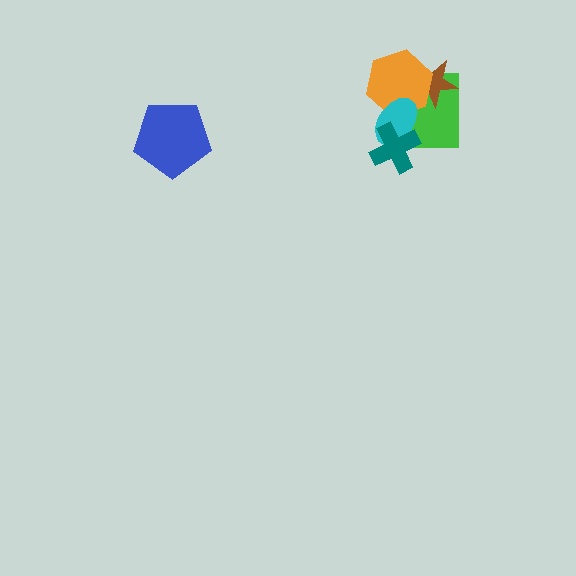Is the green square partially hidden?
Yes, it is partially covered by another shape.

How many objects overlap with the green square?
4 objects overlap with the green square.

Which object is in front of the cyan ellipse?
The teal cross is in front of the cyan ellipse.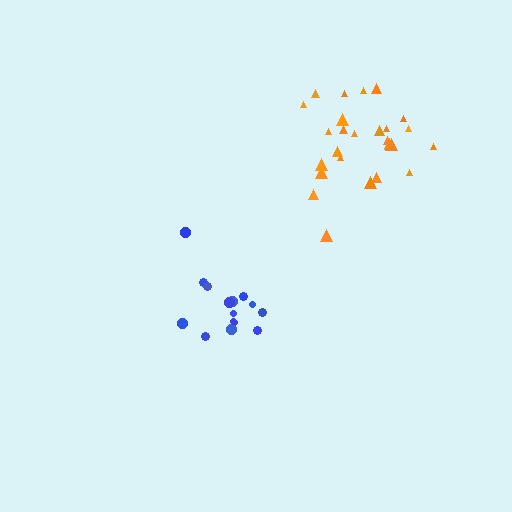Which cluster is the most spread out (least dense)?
Blue.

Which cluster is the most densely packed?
Orange.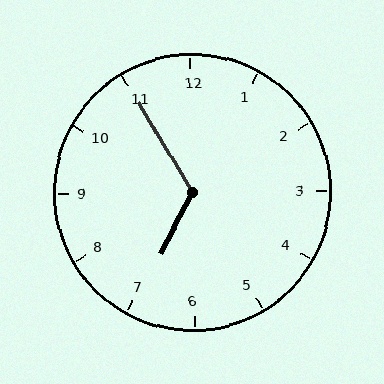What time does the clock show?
6:55.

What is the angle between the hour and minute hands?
Approximately 122 degrees.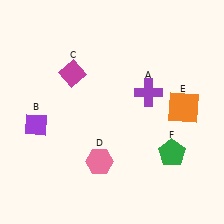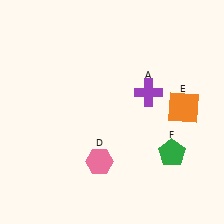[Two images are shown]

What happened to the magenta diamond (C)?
The magenta diamond (C) was removed in Image 2. It was in the top-left area of Image 1.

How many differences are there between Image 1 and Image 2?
There are 2 differences between the two images.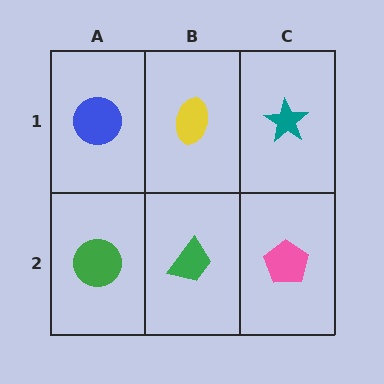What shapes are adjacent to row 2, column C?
A teal star (row 1, column C), a green trapezoid (row 2, column B).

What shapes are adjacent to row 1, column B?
A green trapezoid (row 2, column B), a blue circle (row 1, column A), a teal star (row 1, column C).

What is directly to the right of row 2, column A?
A green trapezoid.